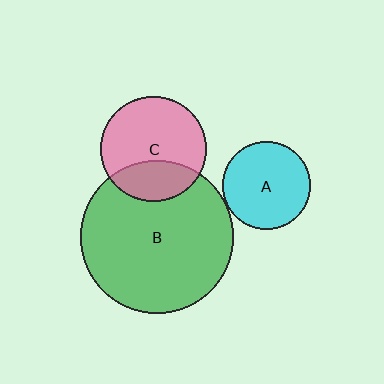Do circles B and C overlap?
Yes.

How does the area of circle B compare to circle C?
Approximately 2.1 times.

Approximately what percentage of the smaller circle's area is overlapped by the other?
Approximately 30%.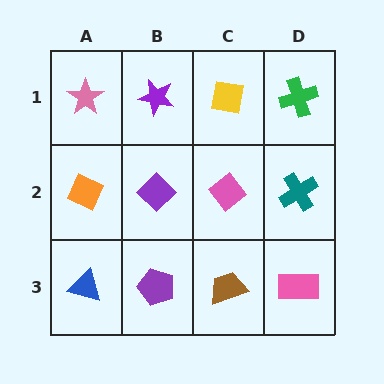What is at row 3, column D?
A pink rectangle.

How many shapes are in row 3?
4 shapes.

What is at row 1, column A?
A pink star.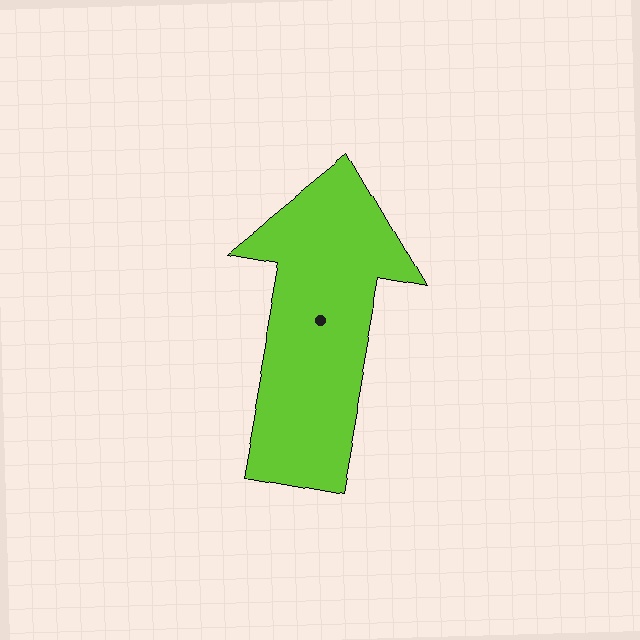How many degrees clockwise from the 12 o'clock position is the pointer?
Approximately 10 degrees.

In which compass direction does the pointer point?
North.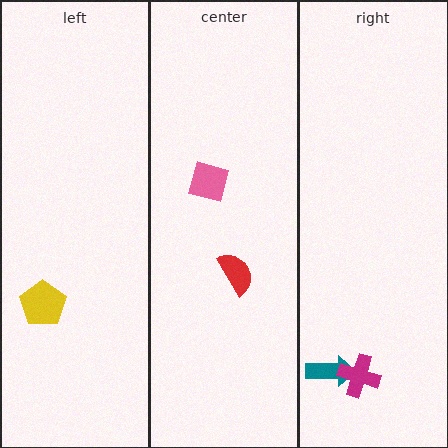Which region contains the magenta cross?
The right region.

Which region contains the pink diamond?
The center region.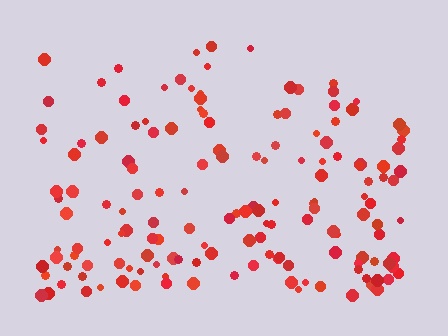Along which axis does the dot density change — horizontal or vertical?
Vertical.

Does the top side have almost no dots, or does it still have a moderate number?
Still a moderate number, just noticeably fewer than the bottom.